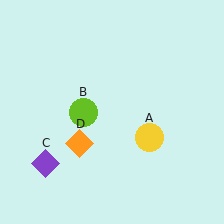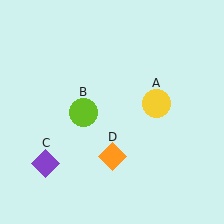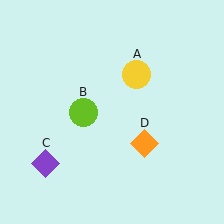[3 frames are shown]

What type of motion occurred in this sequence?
The yellow circle (object A), orange diamond (object D) rotated counterclockwise around the center of the scene.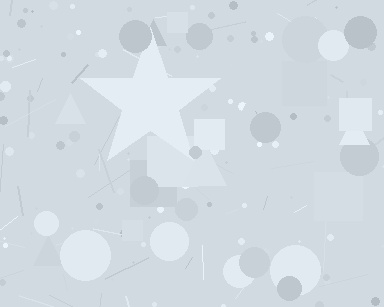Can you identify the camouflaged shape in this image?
The camouflaged shape is a star.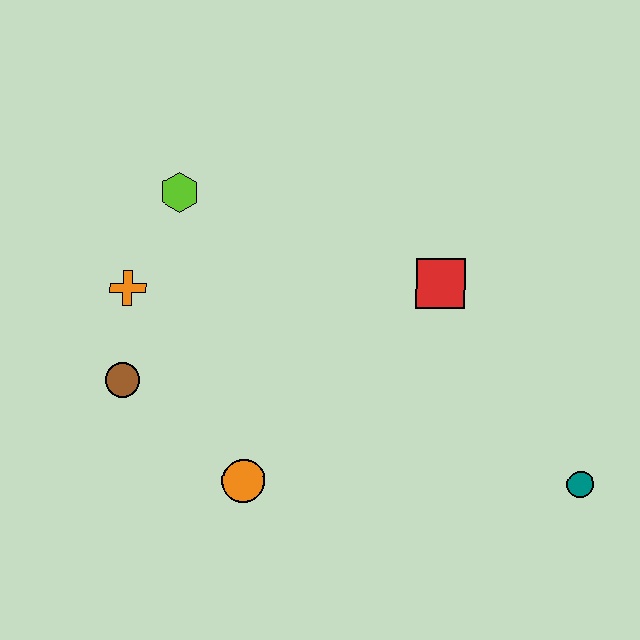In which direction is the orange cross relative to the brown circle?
The orange cross is above the brown circle.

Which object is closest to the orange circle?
The brown circle is closest to the orange circle.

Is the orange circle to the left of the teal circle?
Yes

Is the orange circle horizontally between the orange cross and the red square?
Yes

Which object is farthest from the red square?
The brown circle is farthest from the red square.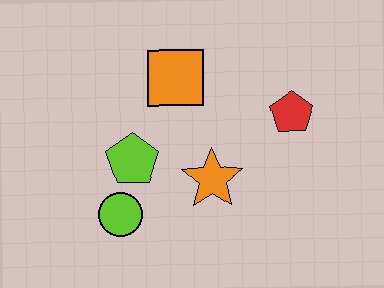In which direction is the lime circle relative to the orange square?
The lime circle is below the orange square.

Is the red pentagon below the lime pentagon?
No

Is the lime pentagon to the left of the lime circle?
No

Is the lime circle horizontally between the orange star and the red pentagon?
No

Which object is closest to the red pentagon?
The orange star is closest to the red pentagon.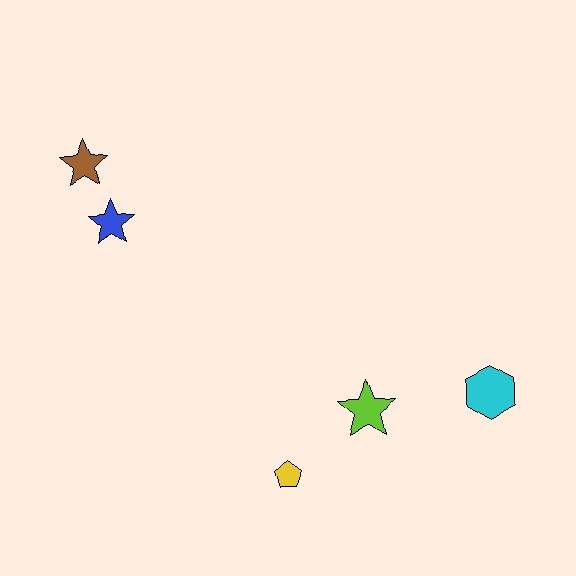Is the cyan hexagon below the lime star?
No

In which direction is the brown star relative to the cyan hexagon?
The brown star is to the left of the cyan hexagon.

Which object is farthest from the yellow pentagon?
The brown star is farthest from the yellow pentagon.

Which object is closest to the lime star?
The yellow pentagon is closest to the lime star.